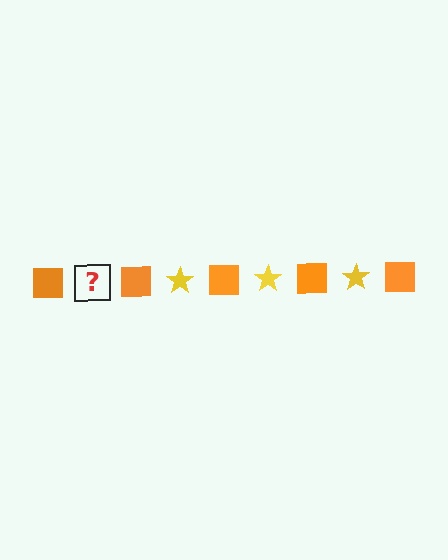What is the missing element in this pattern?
The missing element is a yellow star.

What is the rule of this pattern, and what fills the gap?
The rule is that the pattern alternates between orange square and yellow star. The gap should be filled with a yellow star.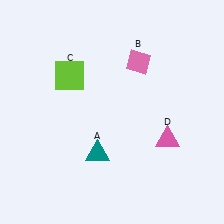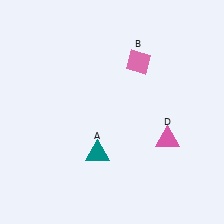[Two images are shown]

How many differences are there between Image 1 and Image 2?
There is 1 difference between the two images.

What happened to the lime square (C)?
The lime square (C) was removed in Image 2. It was in the top-left area of Image 1.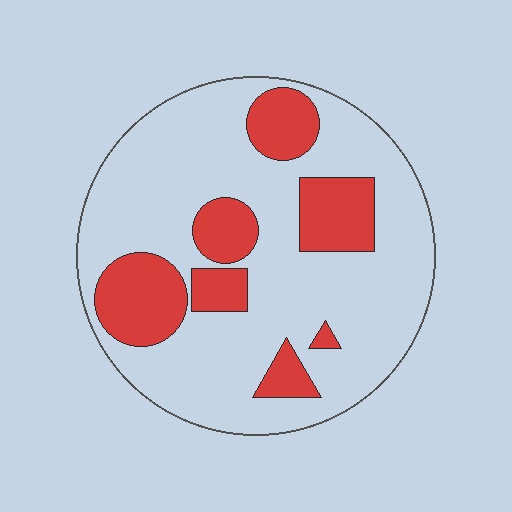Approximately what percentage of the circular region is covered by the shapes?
Approximately 25%.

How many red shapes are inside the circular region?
7.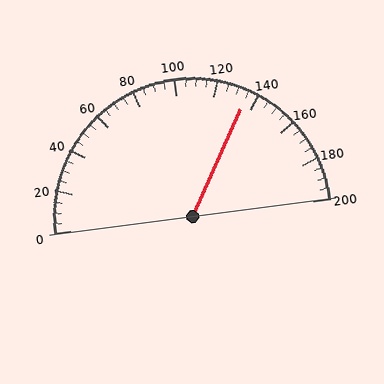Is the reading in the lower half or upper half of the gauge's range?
The reading is in the upper half of the range (0 to 200).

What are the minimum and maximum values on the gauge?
The gauge ranges from 0 to 200.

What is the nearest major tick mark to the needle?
The nearest major tick mark is 140.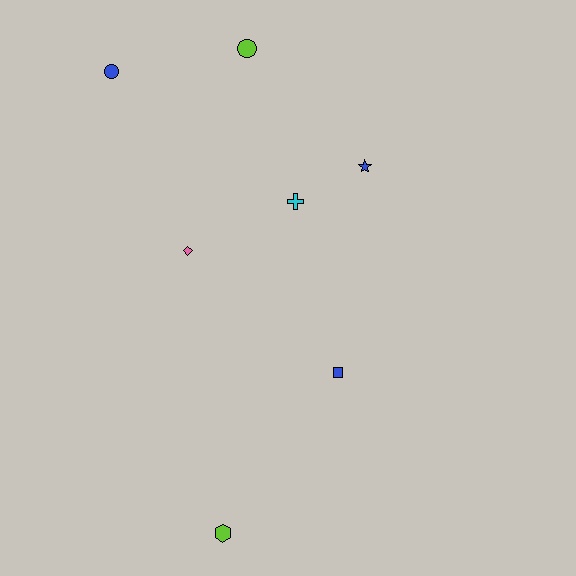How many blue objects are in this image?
There are 3 blue objects.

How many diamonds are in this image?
There is 1 diamond.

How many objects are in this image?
There are 7 objects.